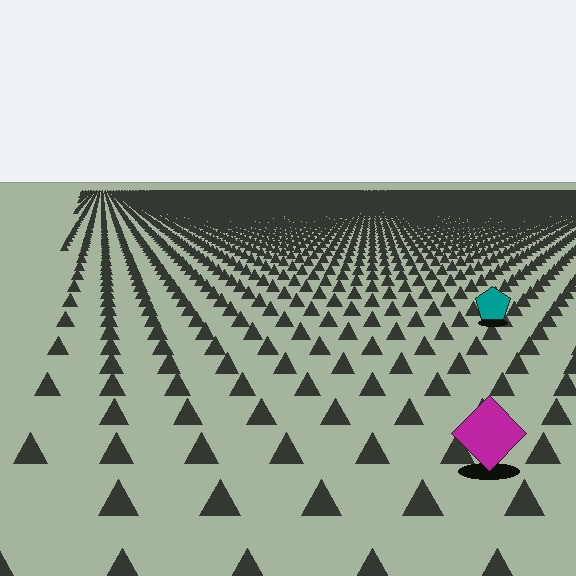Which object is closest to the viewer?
The magenta diamond is closest. The texture marks near it are larger and more spread out.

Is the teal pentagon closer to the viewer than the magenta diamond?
No. The magenta diamond is closer — you can tell from the texture gradient: the ground texture is coarser near it.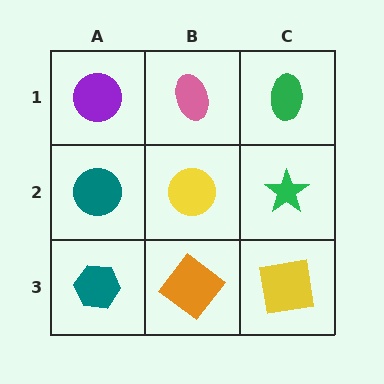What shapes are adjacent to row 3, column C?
A green star (row 2, column C), an orange diamond (row 3, column B).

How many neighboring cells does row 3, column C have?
2.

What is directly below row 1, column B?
A yellow circle.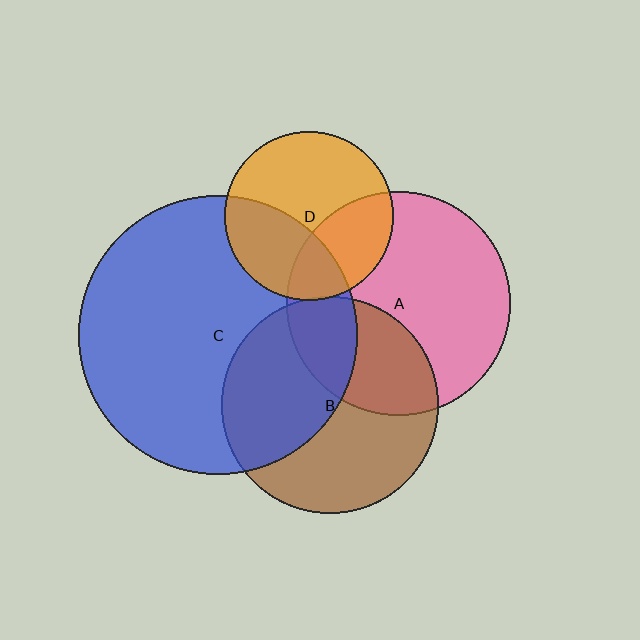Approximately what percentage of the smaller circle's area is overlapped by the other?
Approximately 35%.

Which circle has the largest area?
Circle C (blue).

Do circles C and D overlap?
Yes.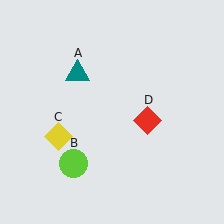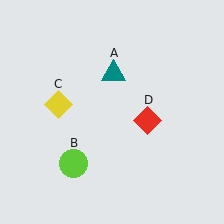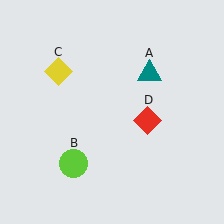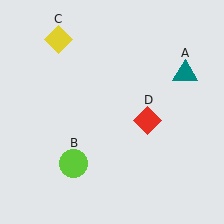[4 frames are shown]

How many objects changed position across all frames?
2 objects changed position: teal triangle (object A), yellow diamond (object C).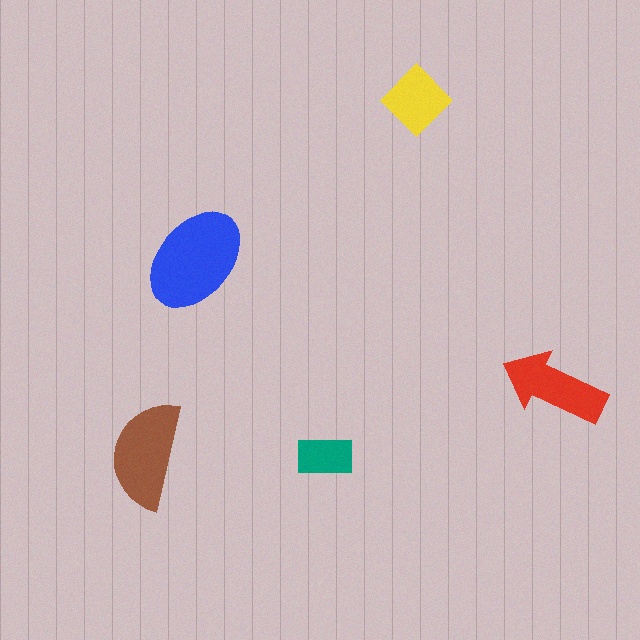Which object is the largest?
The blue ellipse.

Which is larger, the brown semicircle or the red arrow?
The brown semicircle.